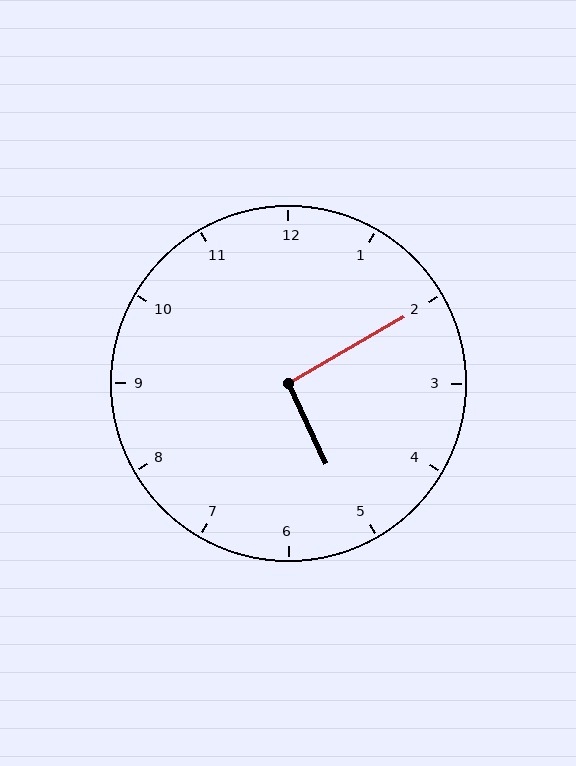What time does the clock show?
5:10.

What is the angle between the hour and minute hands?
Approximately 95 degrees.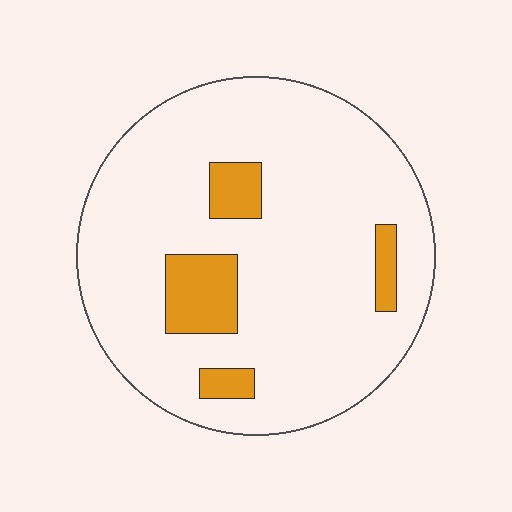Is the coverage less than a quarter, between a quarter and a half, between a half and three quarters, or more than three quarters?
Less than a quarter.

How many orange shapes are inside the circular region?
4.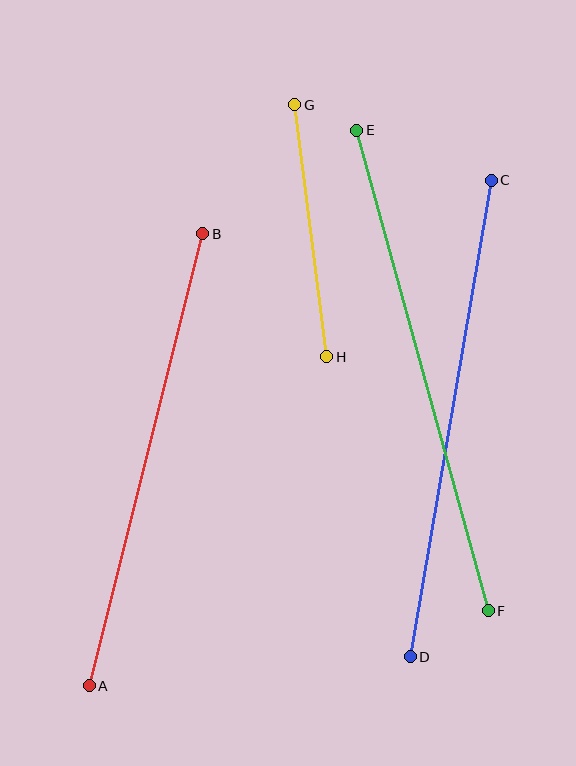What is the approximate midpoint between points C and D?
The midpoint is at approximately (451, 419) pixels.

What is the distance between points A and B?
The distance is approximately 466 pixels.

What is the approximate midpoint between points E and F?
The midpoint is at approximately (422, 370) pixels.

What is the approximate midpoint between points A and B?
The midpoint is at approximately (146, 460) pixels.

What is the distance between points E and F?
The distance is approximately 498 pixels.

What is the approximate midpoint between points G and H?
The midpoint is at approximately (311, 231) pixels.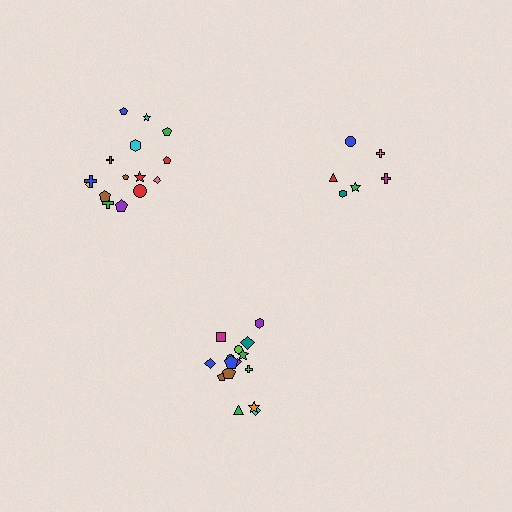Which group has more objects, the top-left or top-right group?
The top-left group.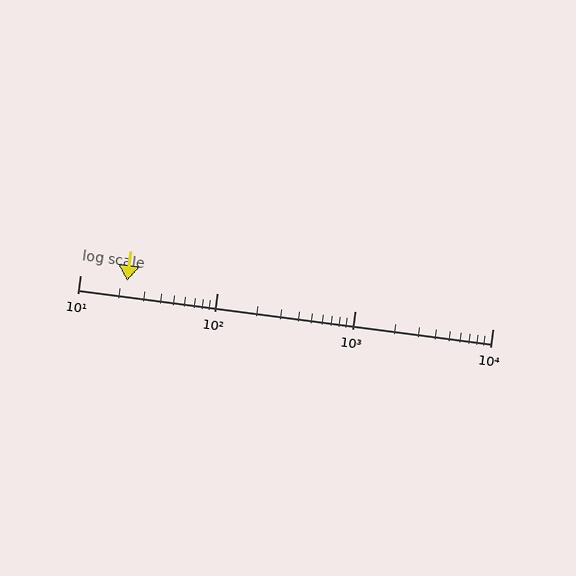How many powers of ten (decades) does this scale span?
The scale spans 3 decades, from 10 to 10000.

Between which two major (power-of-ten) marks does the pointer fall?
The pointer is between 10 and 100.